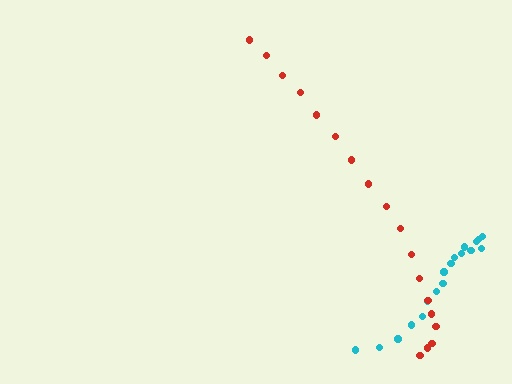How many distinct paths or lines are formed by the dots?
There are 2 distinct paths.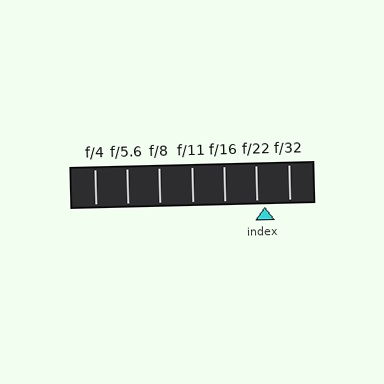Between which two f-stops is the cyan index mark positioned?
The index mark is between f/22 and f/32.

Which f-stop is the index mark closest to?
The index mark is closest to f/22.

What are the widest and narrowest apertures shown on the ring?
The widest aperture shown is f/4 and the narrowest is f/32.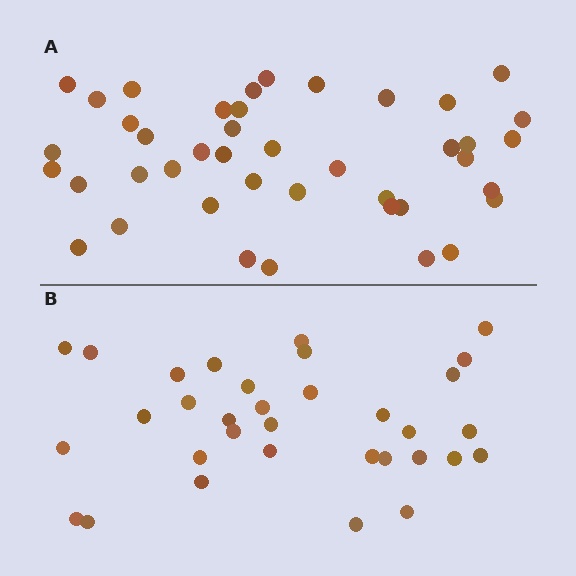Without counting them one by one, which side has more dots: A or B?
Region A (the top region) has more dots.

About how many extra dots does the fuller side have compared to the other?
Region A has roughly 8 or so more dots than region B.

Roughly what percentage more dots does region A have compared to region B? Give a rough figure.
About 25% more.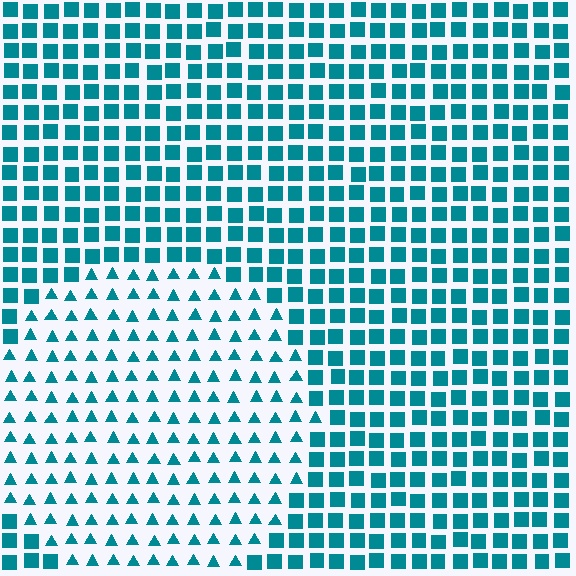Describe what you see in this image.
The image is filled with small teal elements arranged in a uniform grid. A circle-shaped region contains triangles, while the surrounding area contains squares. The boundary is defined purely by the change in element shape.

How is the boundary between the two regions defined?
The boundary is defined by a change in element shape: triangles inside vs. squares outside. All elements share the same color and spacing.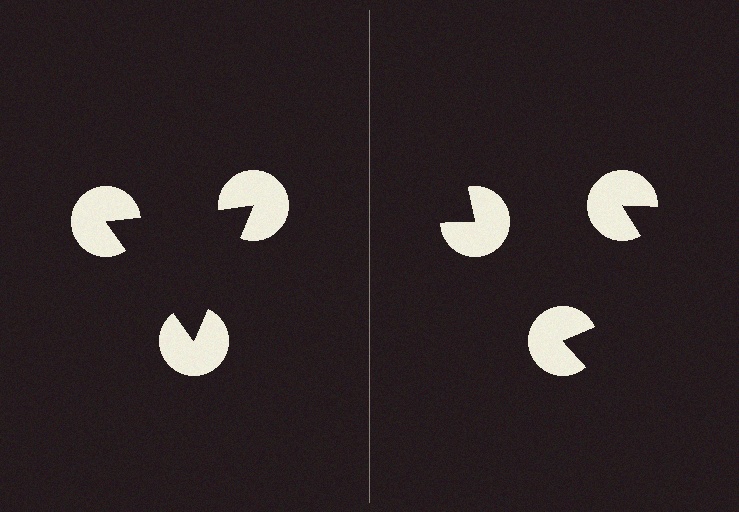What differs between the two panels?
The pac-man discs are positioned identically on both sides; only the wedge orientations differ. On the left they align to a triangle; on the right they are misaligned.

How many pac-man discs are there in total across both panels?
6 — 3 on each side.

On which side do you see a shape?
An illusory triangle appears on the left side. On the right side the wedge cuts are rotated, so no coherent shape forms.